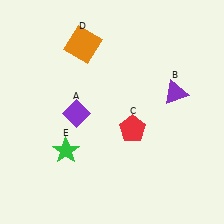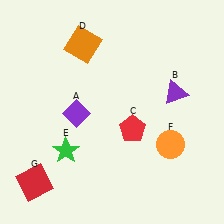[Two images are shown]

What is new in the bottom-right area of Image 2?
An orange circle (F) was added in the bottom-right area of Image 2.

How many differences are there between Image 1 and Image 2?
There are 2 differences between the two images.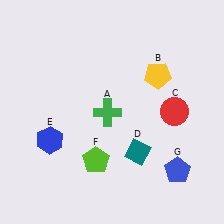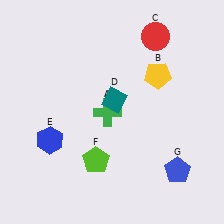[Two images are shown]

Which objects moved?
The objects that moved are: the red circle (C), the teal diamond (D).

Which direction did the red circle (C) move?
The red circle (C) moved up.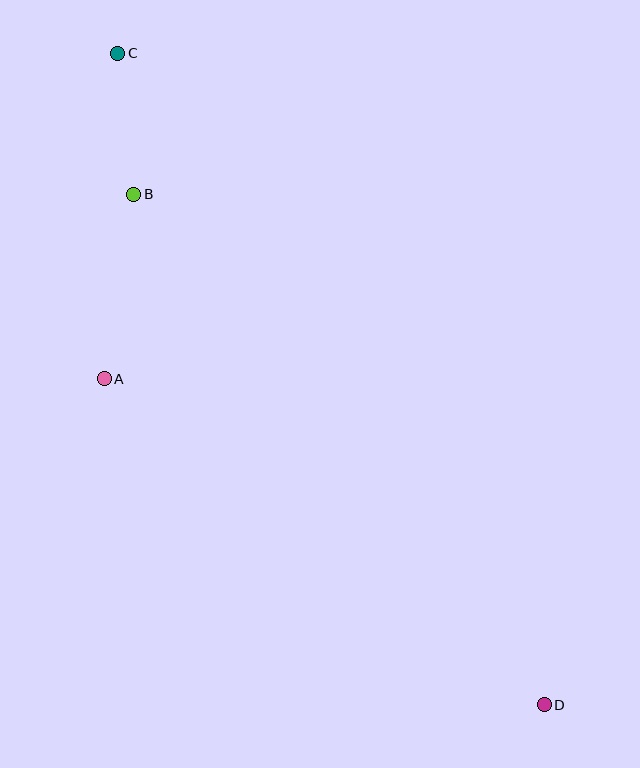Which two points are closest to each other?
Points B and C are closest to each other.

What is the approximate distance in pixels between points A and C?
The distance between A and C is approximately 326 pixels.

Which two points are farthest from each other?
Points C and D are farthest from each other.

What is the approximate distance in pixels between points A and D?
The distance between A and D is approximately 547 pixels.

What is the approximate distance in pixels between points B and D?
The distance between B and D is approximately 655 pixels.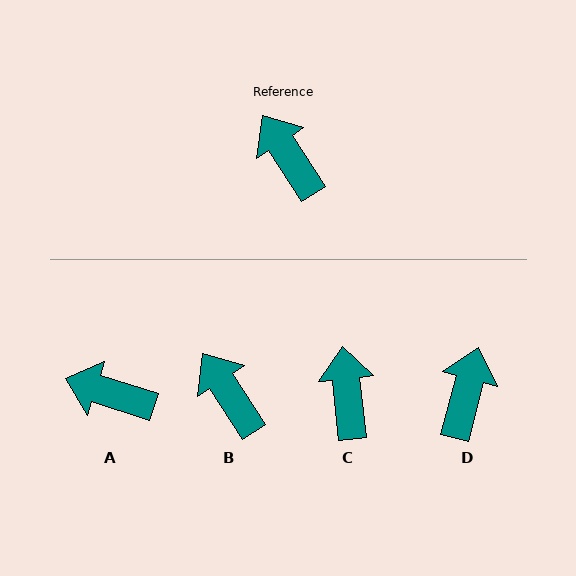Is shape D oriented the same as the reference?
No, it is off by about 48 degrees.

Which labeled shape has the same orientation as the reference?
B.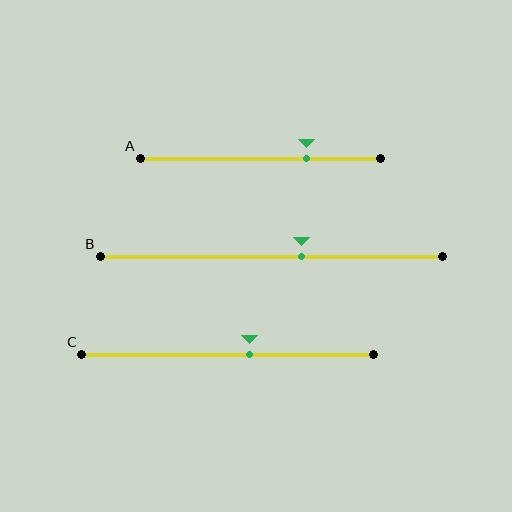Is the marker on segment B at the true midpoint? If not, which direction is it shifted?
No, the marker on segment B is shifted to the right by about 9% of the segment length.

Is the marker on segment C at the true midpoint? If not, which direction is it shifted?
No, the marker on segment C is shifted to the right by about 8% of the segment length.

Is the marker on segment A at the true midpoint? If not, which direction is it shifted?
No, the marker on segment A is shifted to the right by about 19% of the segment length.